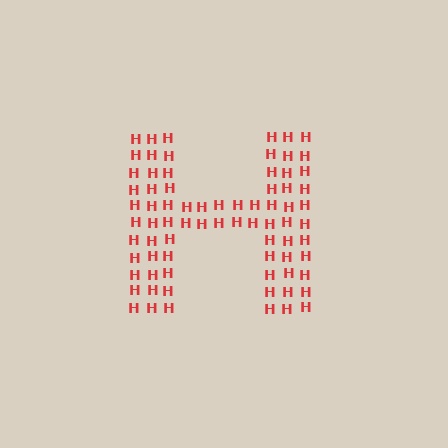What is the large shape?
The large shape is the letter H.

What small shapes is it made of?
It is made of small letter H's.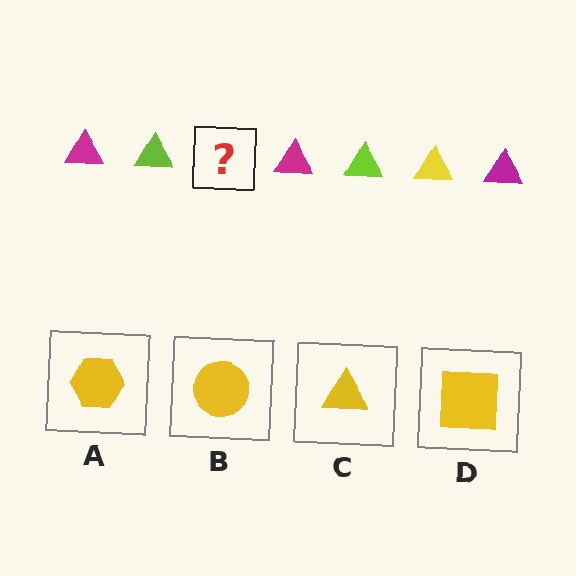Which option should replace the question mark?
Option C.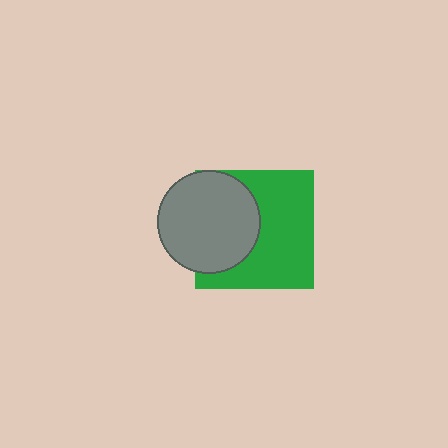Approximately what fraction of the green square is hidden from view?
Roughly 40% of the green square is hidden behind the gray circle.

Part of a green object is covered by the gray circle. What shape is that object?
It is a square.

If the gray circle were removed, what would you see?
You would see the complete green square.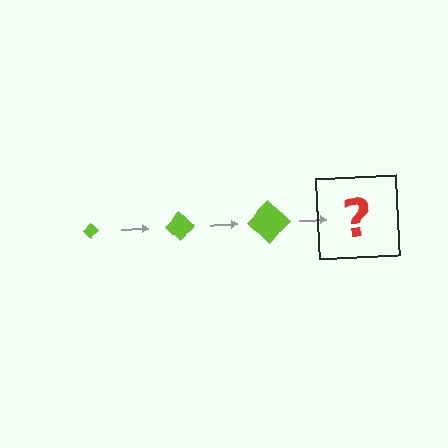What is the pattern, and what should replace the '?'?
The pattern is that the diamond gets progressively larger each step. The '?' should be a lime diamond, larger than the previous one.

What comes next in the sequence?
The next element should be a lime diamond, larger than the previous one.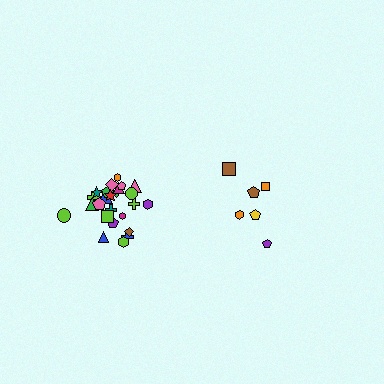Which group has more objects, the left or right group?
The left group.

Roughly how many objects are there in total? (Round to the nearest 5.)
Roughly 30 objects in total.